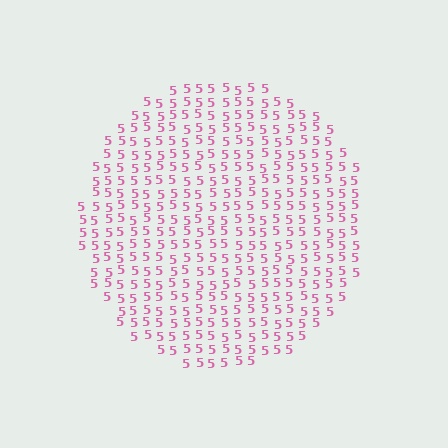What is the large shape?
The large shape is a circle.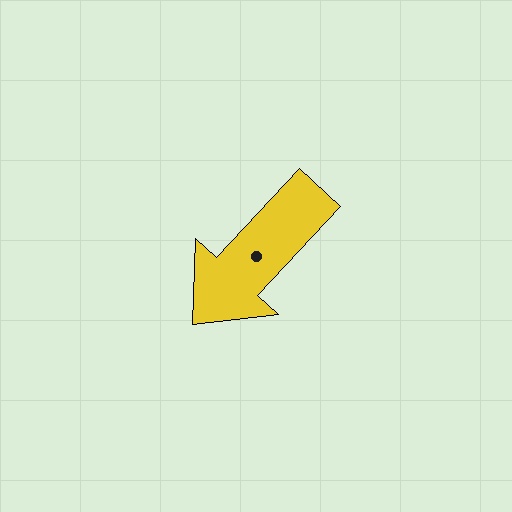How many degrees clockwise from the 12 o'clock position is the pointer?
Approximately 223 degrees.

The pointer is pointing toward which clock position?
Roughly 7 o'clock.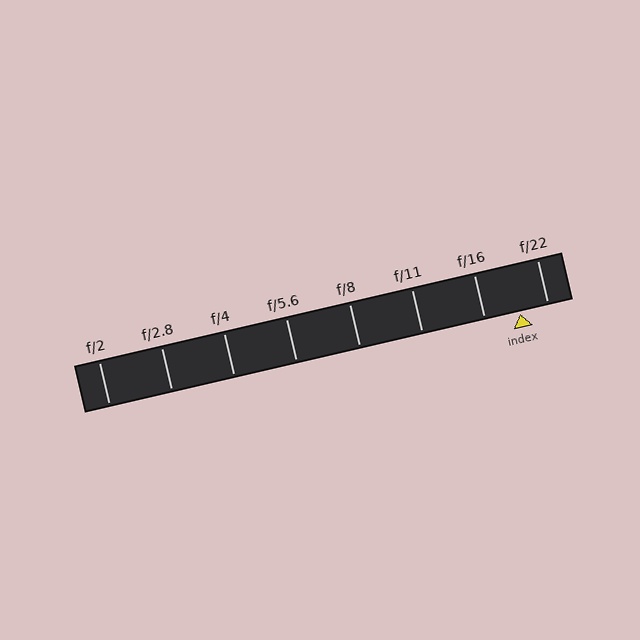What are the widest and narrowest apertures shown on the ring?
The widest aperture shown is f/2 and the narrowest is f/22.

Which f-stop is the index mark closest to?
The index mark is closest to f/22.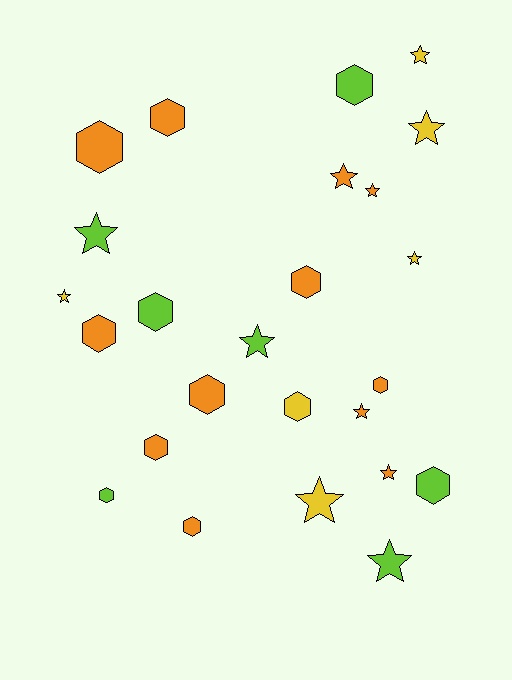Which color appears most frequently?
Orange, with 12 objects.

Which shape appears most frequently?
Hexagon, with 13 objects.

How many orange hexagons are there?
There are 8 orange hexagons.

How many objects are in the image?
There are 25 objects.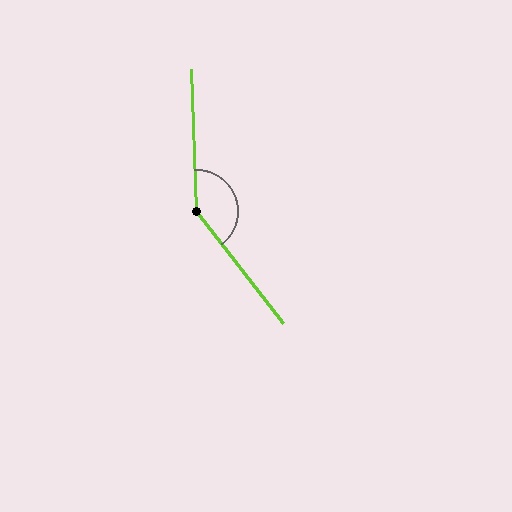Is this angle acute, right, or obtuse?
It is obtuse.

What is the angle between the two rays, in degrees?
Approximately 144 degrees.